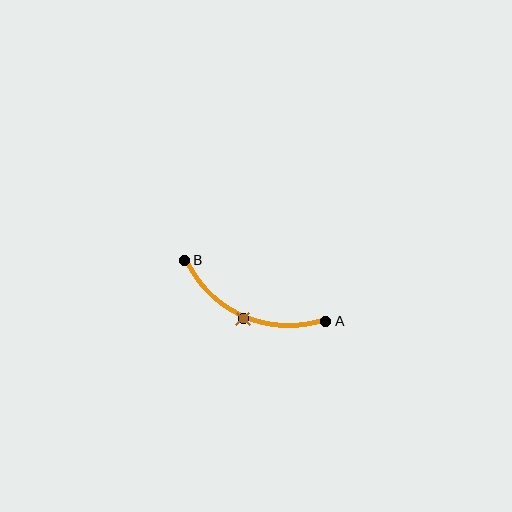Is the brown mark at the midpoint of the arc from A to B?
Yes. The brown mark lies on the arc at equal arc-length from both A and B — it is the arc midpoint.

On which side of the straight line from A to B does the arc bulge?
The arc bulges below the straight line connecting A and B.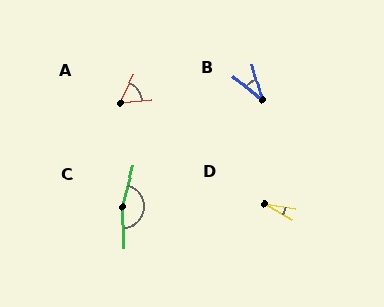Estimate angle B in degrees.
Approximately 35 degrees.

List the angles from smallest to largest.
D (22°), B (35°), A (58°), C (163°).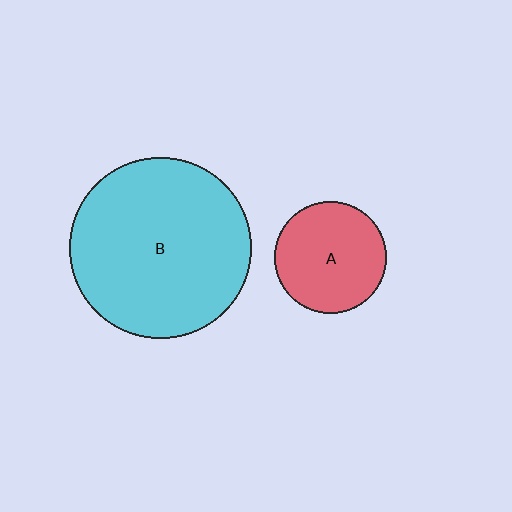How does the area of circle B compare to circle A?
Approximately 2.6 times.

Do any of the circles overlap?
No, none of the circles overlap.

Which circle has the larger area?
Circle B (cyan).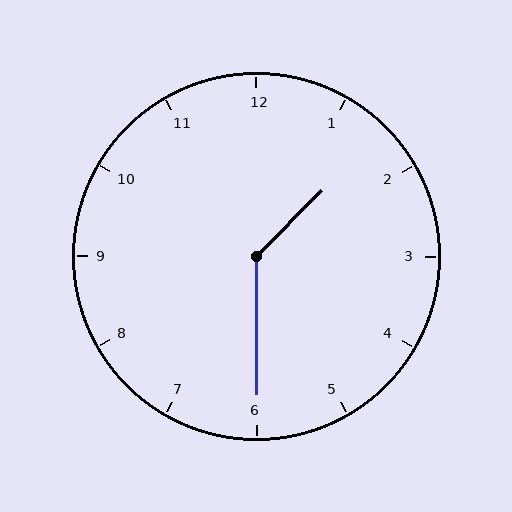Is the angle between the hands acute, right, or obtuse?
It is obtuse.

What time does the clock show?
1:30.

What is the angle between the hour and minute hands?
Approximately 135 degrees.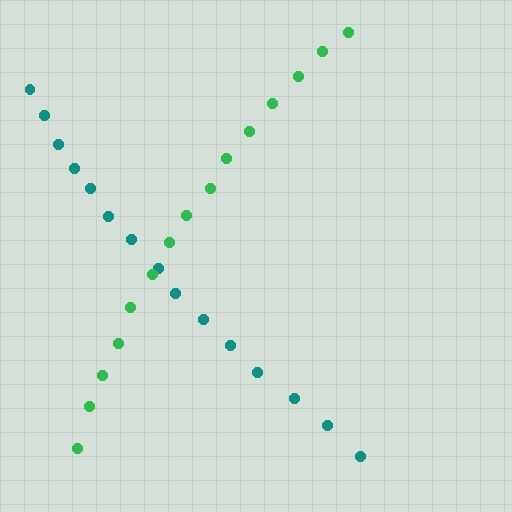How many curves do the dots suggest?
There are 2 distinct paths.